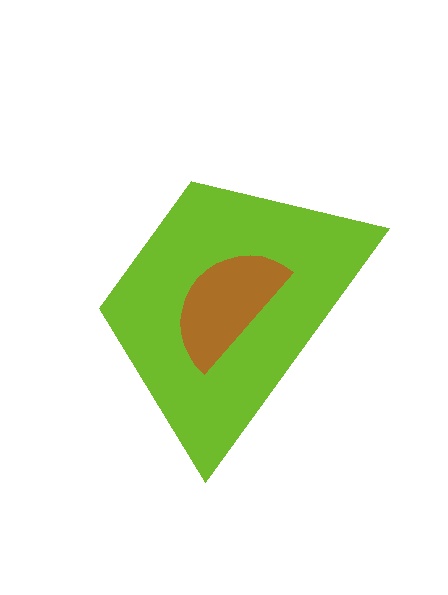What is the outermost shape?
The lime trapezoid.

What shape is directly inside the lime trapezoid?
The brown semicircle.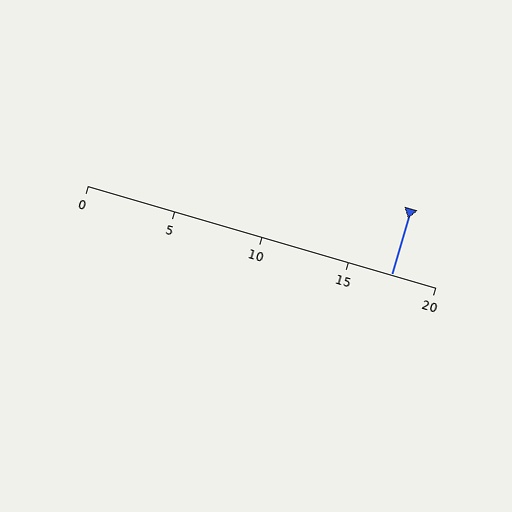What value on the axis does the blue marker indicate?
The marker indicates approximately 17.5.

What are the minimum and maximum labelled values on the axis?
The axis runs from 0 to 20.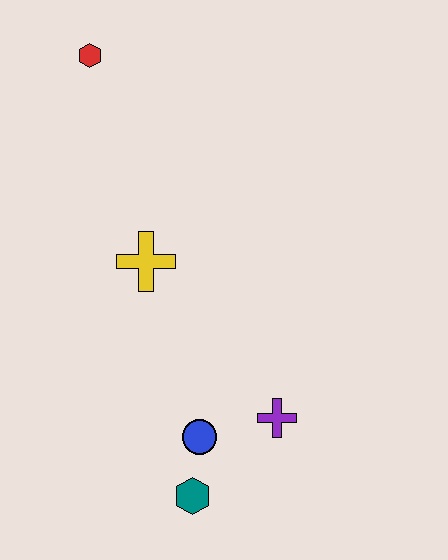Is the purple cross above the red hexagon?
No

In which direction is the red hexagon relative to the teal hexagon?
The red hexagon is above the teal hexagon.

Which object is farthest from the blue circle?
The red hexagon is farthest from the blue circle.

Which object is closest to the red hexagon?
The yellow cross is closest to the red hexagon.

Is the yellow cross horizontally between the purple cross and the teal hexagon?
No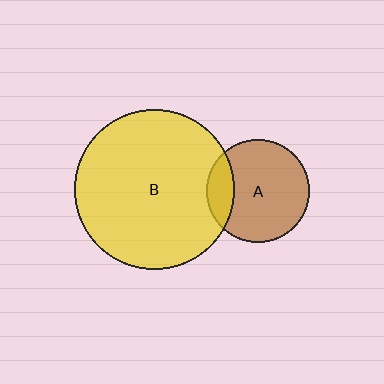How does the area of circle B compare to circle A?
Approximately 2.4 times.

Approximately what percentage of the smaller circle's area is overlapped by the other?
Approximately 20%.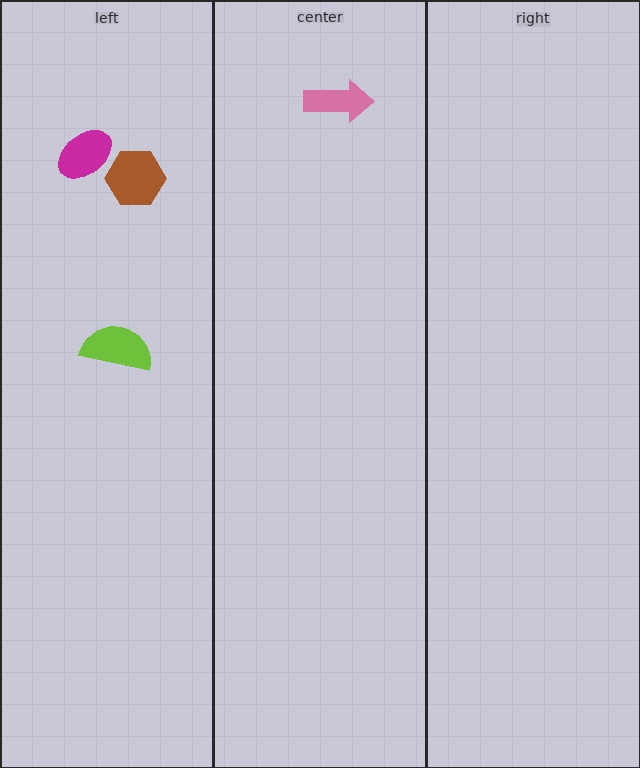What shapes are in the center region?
The pink arrow.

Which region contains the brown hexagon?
The left region.